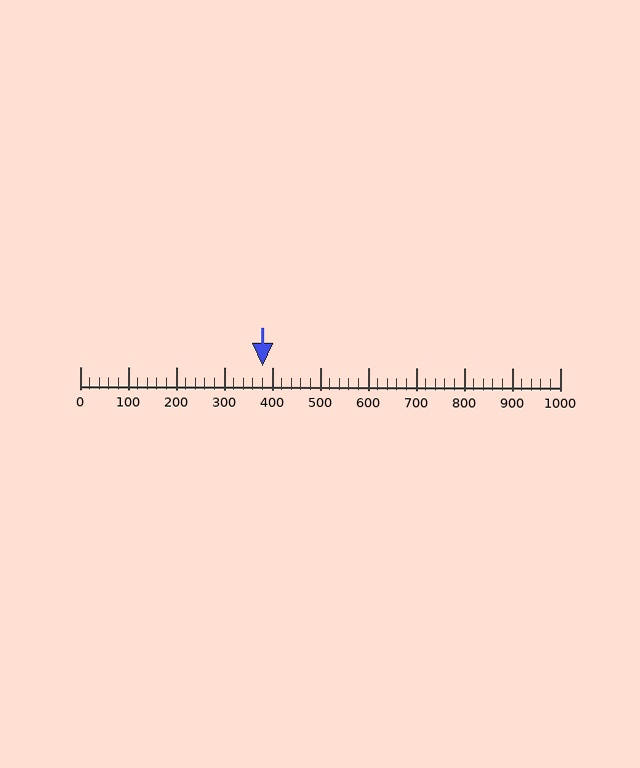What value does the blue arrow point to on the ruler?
The blue arrow points to approximately 380.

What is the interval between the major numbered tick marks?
The major tick marks are spaced 100 units apart.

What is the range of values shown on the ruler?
The ruler shows values from 0 to 1000.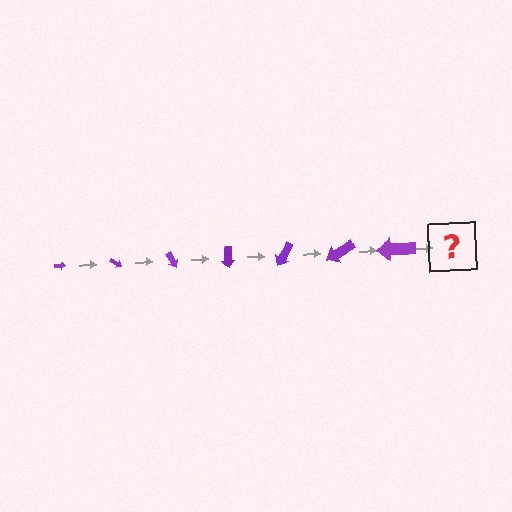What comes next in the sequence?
The next element should be an arrow, larger than the previous one and rotated 210 degrees from the start.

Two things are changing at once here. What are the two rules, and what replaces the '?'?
The two rules are that the arrow grows larger each step and it rotates 30 degrees each step. The '?' should be an arrow, larger than the previous one and rotated 210 degrees from the start.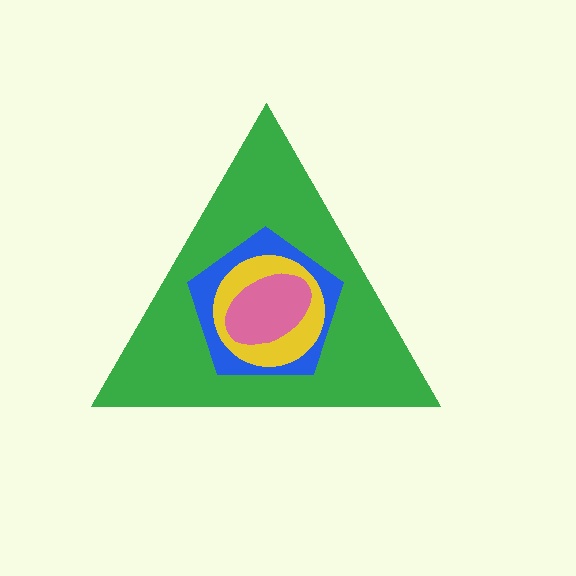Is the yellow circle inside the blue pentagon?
Yes.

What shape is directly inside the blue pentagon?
The yellow circle.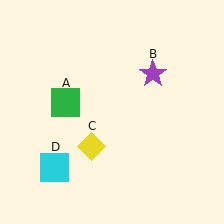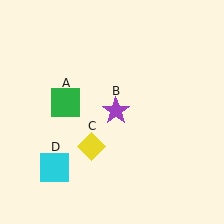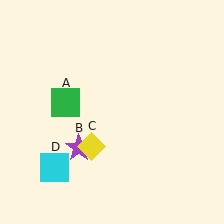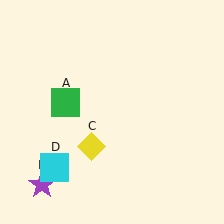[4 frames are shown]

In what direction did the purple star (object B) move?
The purple star (object B) moved down and to the left.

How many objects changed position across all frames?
1 object changed position: purple star (object B).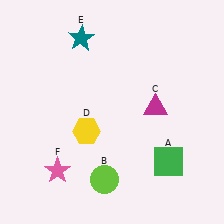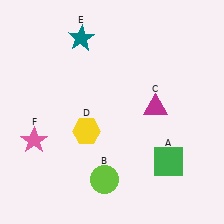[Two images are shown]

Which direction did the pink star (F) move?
The pink star (F) moved up.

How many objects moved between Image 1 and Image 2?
1 object moved between the two images.